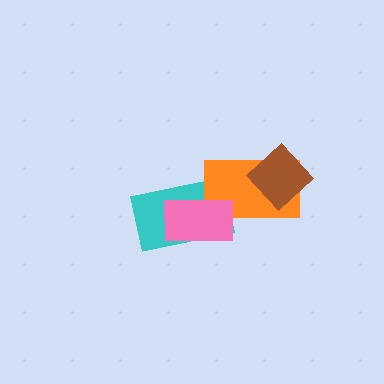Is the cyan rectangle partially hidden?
Yes, it is partially covered by another shape.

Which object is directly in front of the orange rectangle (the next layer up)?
The pink rectangle is directly in front of the orange rectangle.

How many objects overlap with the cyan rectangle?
2 objects overlap with the cyan rectangle.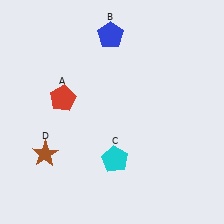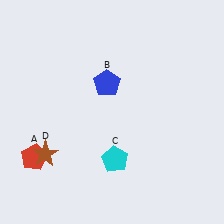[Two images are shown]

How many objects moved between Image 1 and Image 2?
2 objects moved between the two images.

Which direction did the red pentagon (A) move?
The red pentagon (A) moved down.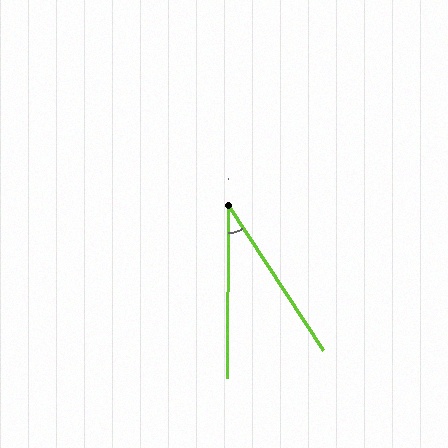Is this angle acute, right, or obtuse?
It is acute.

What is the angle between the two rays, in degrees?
Approximately 34 degrees.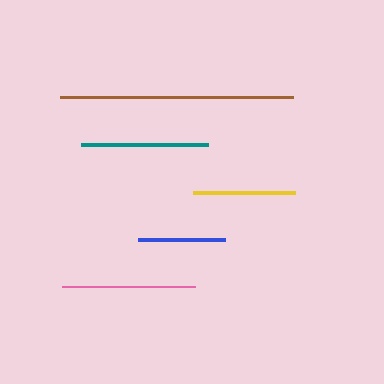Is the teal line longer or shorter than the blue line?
The teal line is longer than the blue line.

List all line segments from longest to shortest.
From longest to shortest: brown, pink, teal, yellow, blue.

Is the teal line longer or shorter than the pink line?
The pink line is longer than the teal line.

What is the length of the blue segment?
The blue segment is approximately 87 pixels long.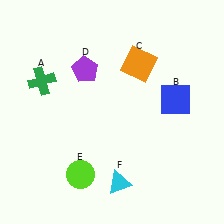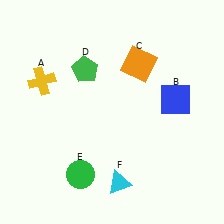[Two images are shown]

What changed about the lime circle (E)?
In Image 1, E is lime. In Image 2, it changed to green.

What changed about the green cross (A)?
In Image 1, A is green. In Image 2, it changed to yellow.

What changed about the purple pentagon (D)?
In Image 1, D is purple. In Image 2, it changed to green.